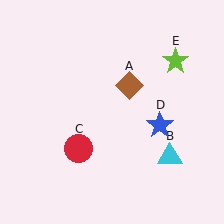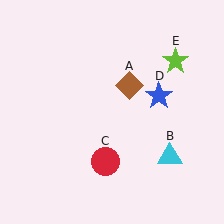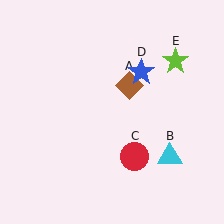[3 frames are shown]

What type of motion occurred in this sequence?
The red circle (object C), blue star (object D) rotated counterclockwise around the center of the scene.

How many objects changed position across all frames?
2 objects changed position: red circle (object C), blue star (object D).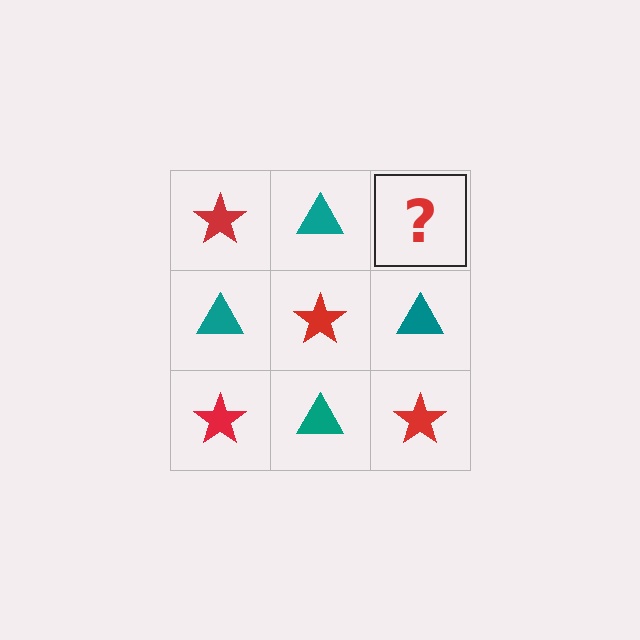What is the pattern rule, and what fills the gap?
The rule is that it alternates red star and teal triangle in a checkerboard pattern. The gap should be filled with a red star.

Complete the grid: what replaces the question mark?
The question mark should be replaced with a red star.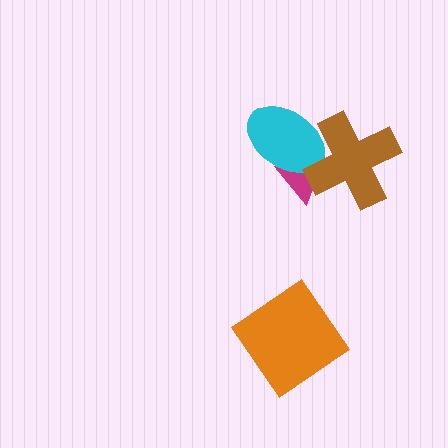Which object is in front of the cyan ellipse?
The brown cross is in front of the cyan ellipse.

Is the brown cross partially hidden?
No, no other shape covers it.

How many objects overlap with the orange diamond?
0 objects overlap with the orange diamond.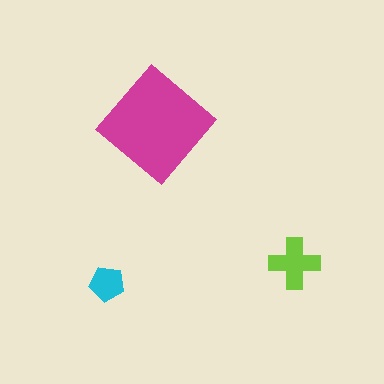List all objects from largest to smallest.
The magenta diamond, the lime cross, the cyan pentagon.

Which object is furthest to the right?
The lime cross is rightmost.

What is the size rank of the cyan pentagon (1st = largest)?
3rd.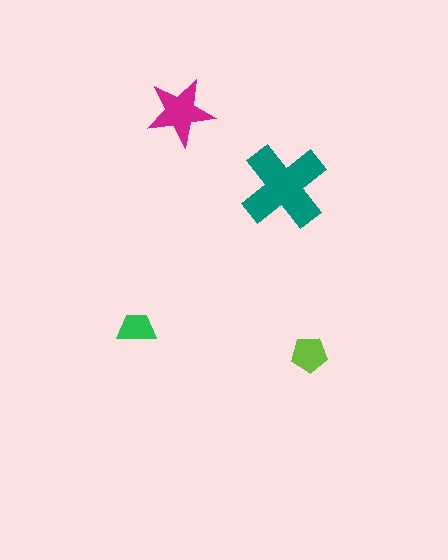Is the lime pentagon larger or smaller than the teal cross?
Smaller.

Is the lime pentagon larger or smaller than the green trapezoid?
Larger.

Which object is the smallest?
The green trapezoid.